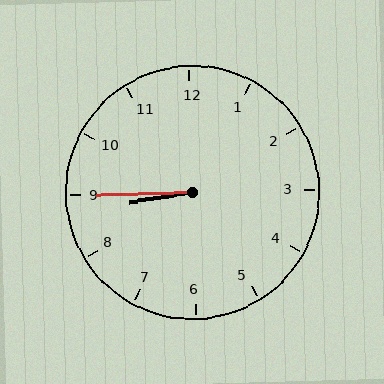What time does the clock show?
8:45.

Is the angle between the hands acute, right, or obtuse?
It is acute.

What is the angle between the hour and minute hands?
Approximately 8 degrees.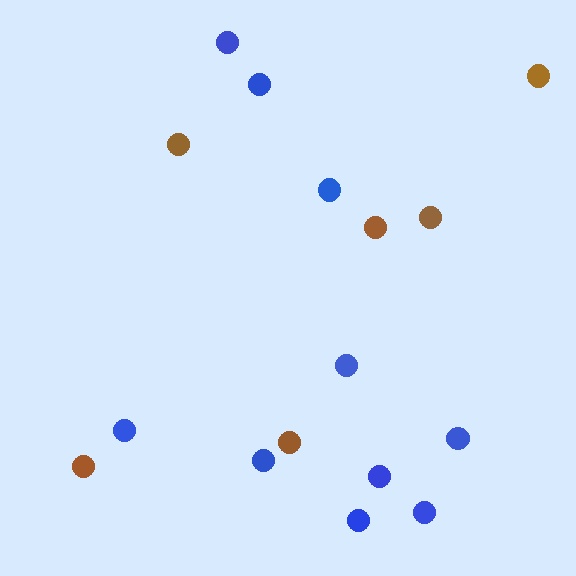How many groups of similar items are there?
There are 2 groups: one group of brown circles (6) and one group of blue circles (10).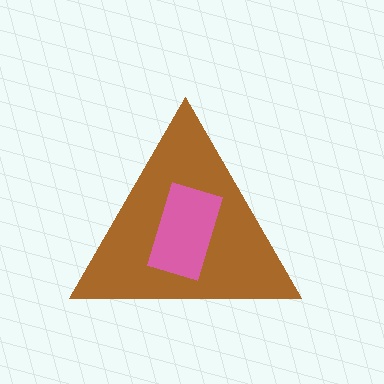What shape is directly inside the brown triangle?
The pink rectangle.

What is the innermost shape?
The pink rectangle.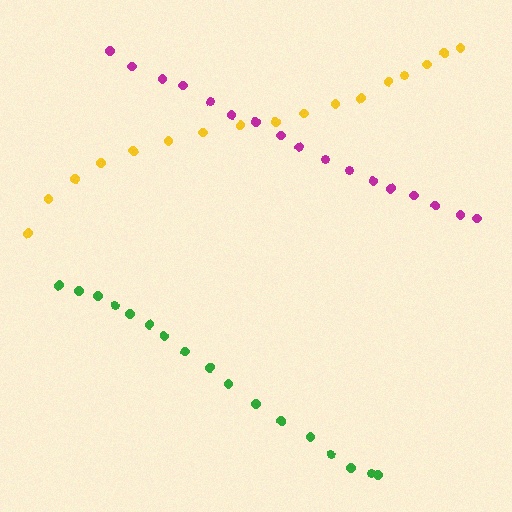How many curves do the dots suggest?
There are 3 distinct paths.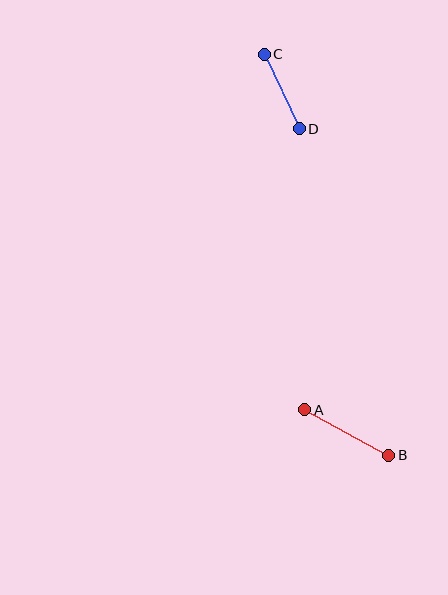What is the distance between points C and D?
The distance is approximately 82 pixels.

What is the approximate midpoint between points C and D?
The midpoint is at approximately (282, 91) pixels.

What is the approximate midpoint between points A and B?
The midpoint is at approximately (347, 432) pixels.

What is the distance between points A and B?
The distance is approximately 95 pixels.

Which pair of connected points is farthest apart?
Points A and B are farthest apart.